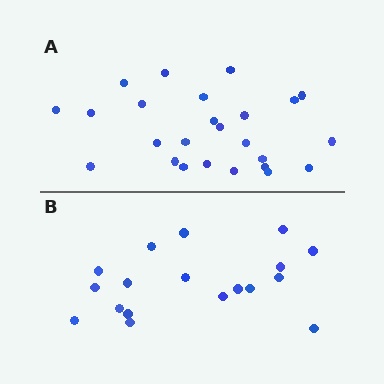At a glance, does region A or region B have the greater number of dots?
Region A (the top region) has more dots.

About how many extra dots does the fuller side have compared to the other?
Region A has roughly 8 or so more dots than region B.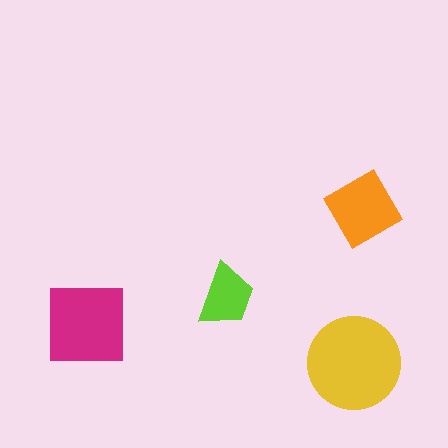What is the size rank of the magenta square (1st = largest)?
2nd.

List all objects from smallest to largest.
The lime trapezoid, the orange diamond, the magenta square, the yellow circle.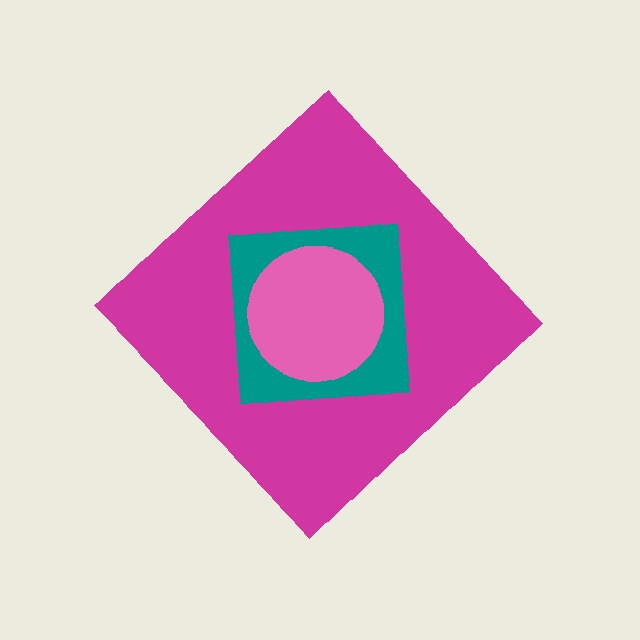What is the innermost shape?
The pink circle.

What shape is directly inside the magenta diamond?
The teal square.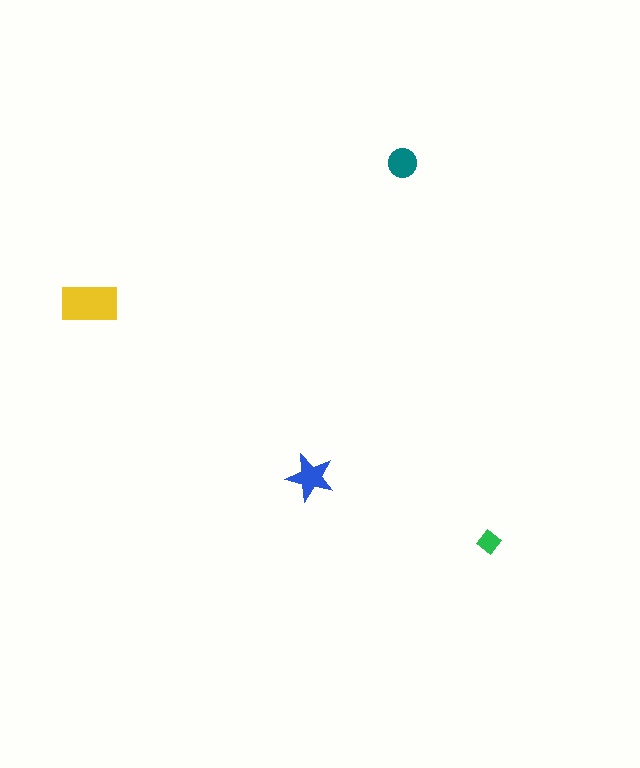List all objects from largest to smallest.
The yellow rectangle, the blue star, the teal circle, the green diamond.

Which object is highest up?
The teal circle is topmost.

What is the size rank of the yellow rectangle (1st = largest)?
1st.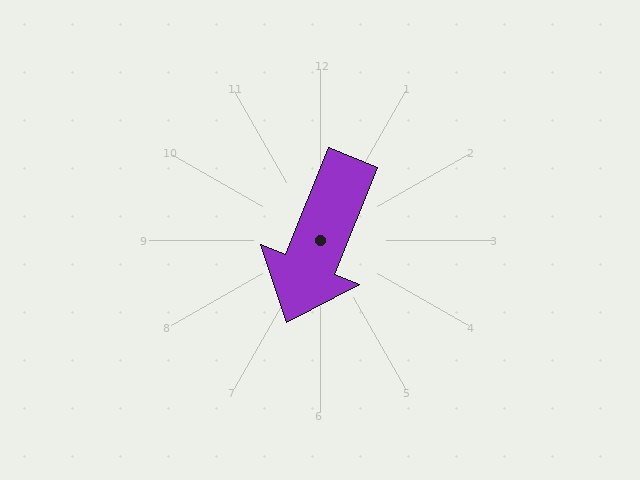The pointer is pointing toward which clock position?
Roughly 7 o'clock.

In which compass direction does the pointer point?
South.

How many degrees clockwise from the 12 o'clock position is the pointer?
Approximately 202 degrees.